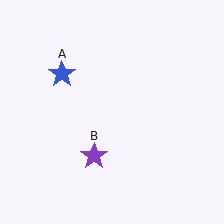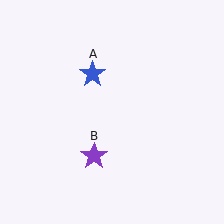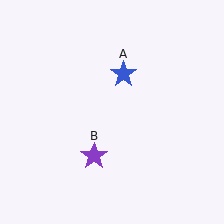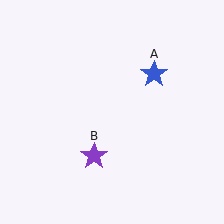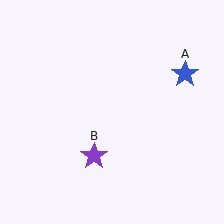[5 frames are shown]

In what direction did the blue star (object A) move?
The blue star (object A) moved right.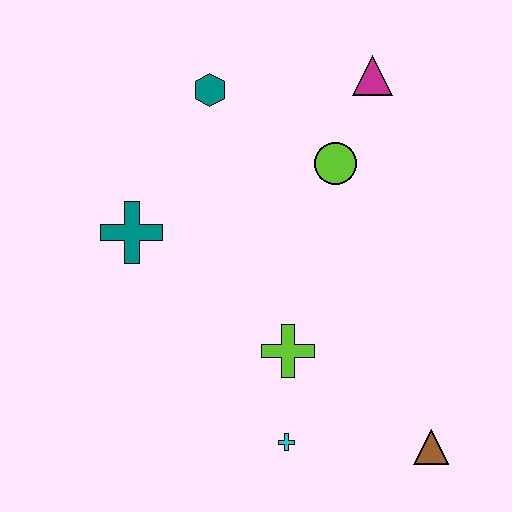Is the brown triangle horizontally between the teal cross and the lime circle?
No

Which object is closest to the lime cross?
The cyan cross is closest to the lime cross.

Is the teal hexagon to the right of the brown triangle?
No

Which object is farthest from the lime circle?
The brown triangle is farthest from the lime circle.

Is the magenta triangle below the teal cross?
No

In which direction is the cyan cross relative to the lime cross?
The cyan cross is below the lime cross.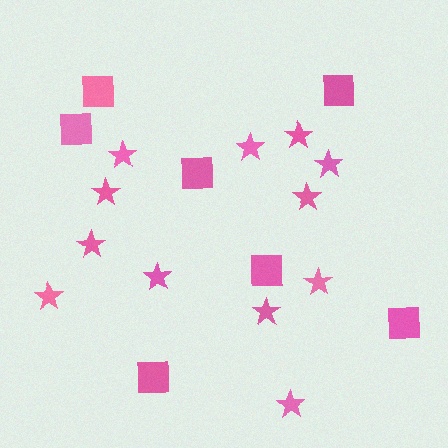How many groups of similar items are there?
There are 2 groups: one group of squares (7) and one group of stars (12).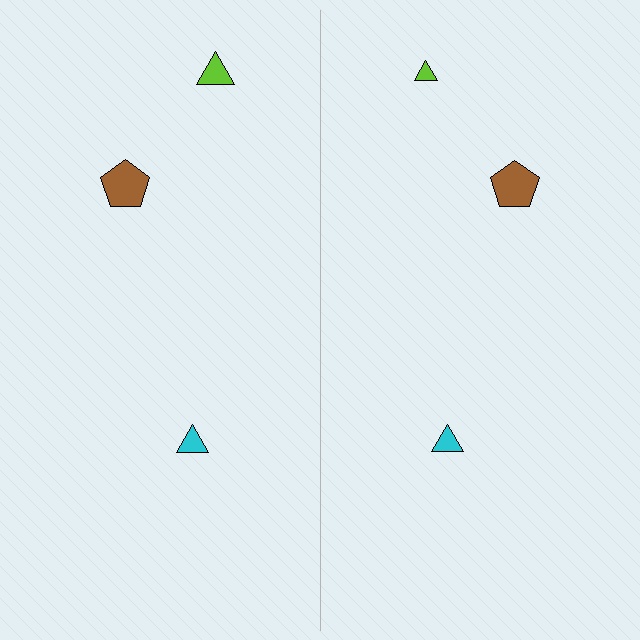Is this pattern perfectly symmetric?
No, the pattern is not perfectly symmetric. The lime triangle on the right side has a different size than its mirror counterpart.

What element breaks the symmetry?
The lime triangle on the right side has a different size than its mirror counterpart.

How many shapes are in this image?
There are 6 shapes in this image.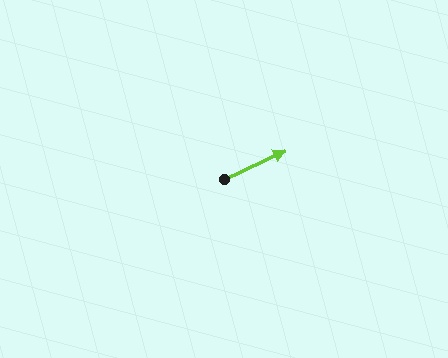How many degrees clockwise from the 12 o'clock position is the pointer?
Approximately 65 degrees.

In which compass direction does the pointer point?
Northeast.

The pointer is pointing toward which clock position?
Roughly 2 o'clock.